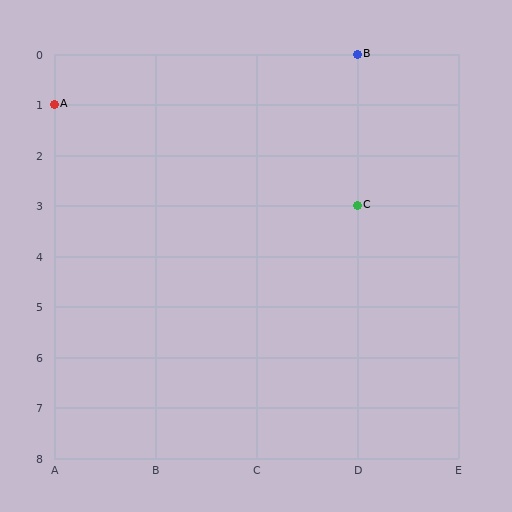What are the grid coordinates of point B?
Point B is at grid coordinates (D, 0).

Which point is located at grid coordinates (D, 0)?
Point B is at (D, 0).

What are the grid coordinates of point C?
Point C is at grid coordinates (D, 3).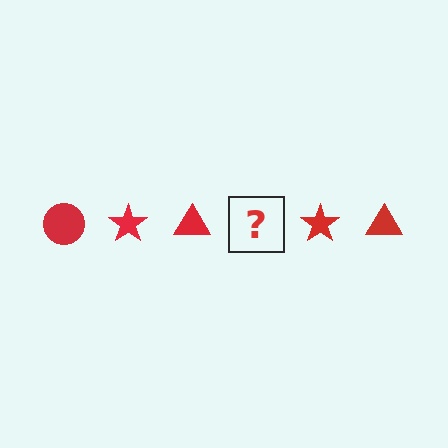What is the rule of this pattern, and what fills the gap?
The rule is that the pattern cycles through circle, star, triangle shapes in red. The gap should be filled with a red circle.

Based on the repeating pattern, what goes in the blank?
The blank should be a red circle.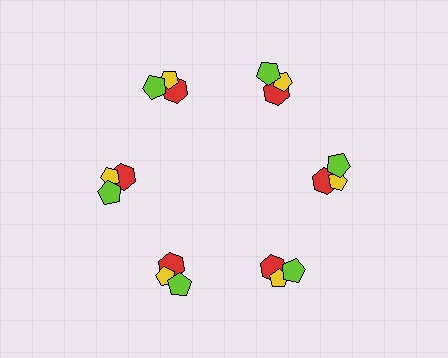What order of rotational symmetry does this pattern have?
This pattern has 6-fold rotational symmetry.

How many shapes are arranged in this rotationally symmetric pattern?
There are 18 shapes, arranged in 6 groups of 3.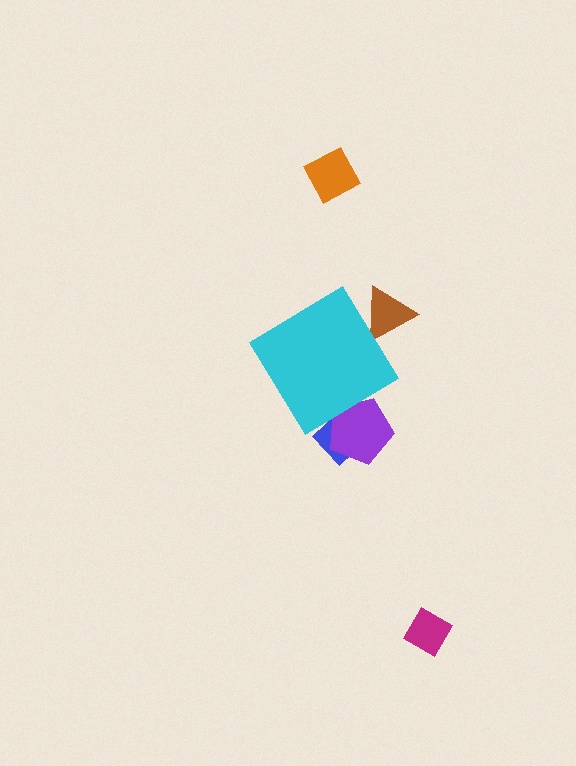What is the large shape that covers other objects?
A cyan diamond.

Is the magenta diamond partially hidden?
No, the magenta diamond is fully visible.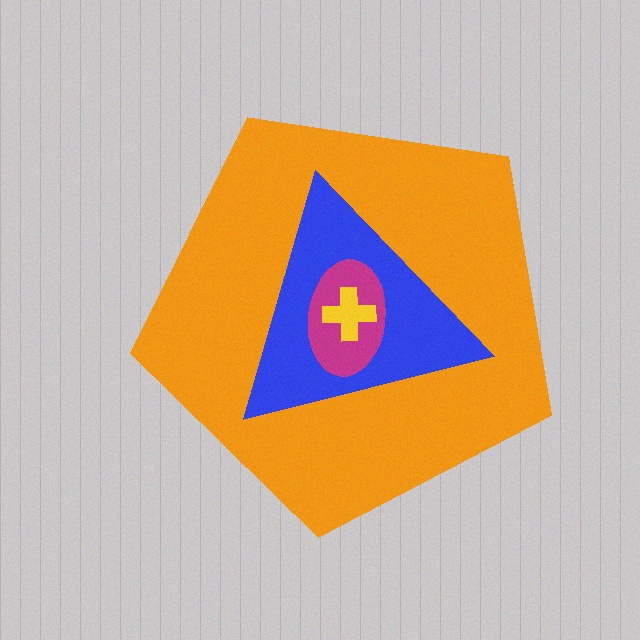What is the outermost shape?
The orange pentagon.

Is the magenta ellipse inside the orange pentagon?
Yes.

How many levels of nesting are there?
4.